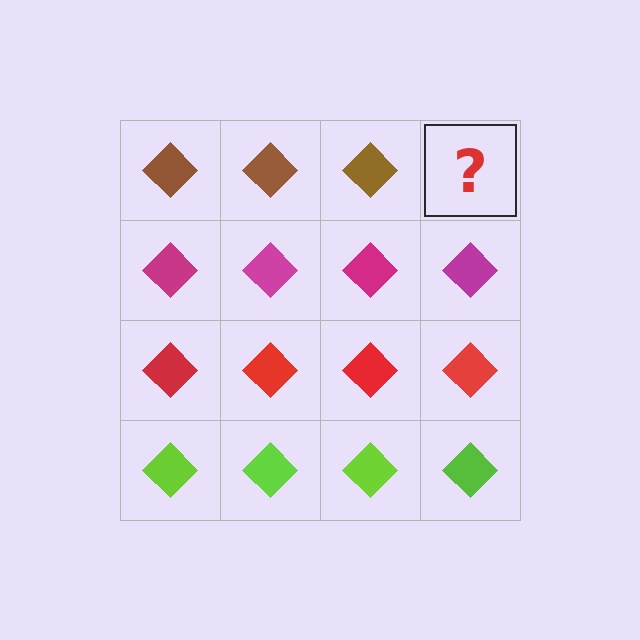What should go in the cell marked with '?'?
The missing cell should contain a brown diamond.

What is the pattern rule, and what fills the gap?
The rule is that each row has a consistent color. The gap should be filled with a brown diamond.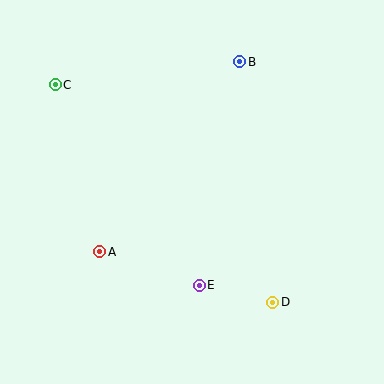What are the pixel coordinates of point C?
Point C is at (55, 85).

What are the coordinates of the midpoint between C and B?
The midpoint between C and B is at (147, 73).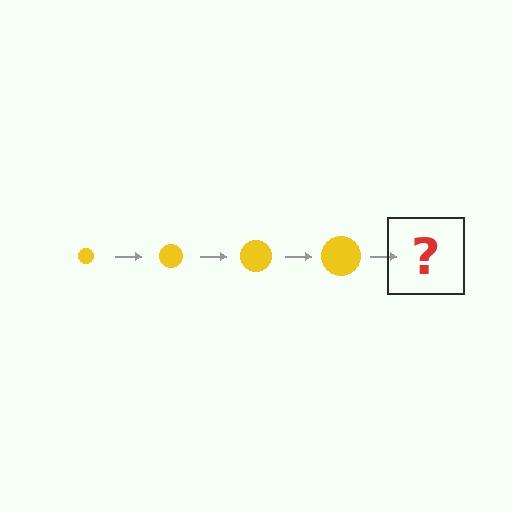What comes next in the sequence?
The next element should be a yellow circle, larger than the previous one.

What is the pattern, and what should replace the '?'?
The pattern is that the circle gets progressively larger each step. The '?' should be a yellow circle, larger than the previous one.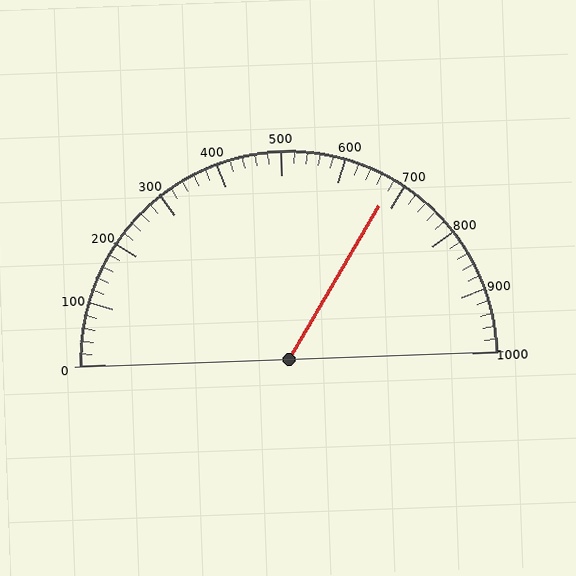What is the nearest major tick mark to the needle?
The nearest major tick mark is 700.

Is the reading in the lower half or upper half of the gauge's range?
The reading is in the upper half of the range (0 to 1000).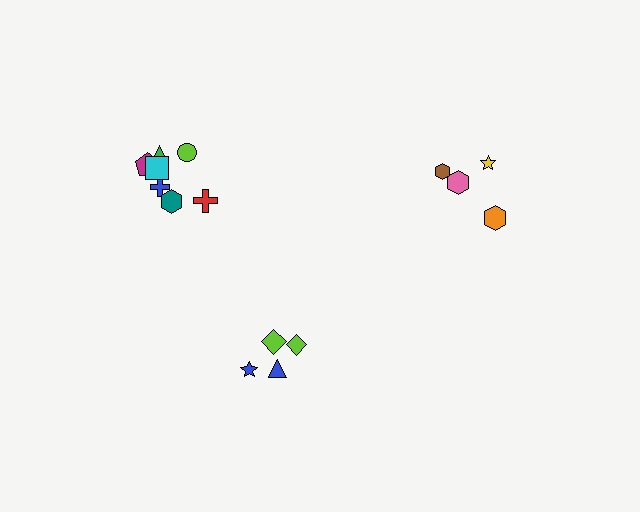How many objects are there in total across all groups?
There are 15 objects.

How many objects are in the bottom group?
There are 4 objects.